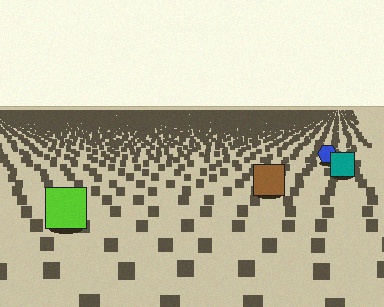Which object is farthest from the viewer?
The blue hexagon is farthest from the viewer. It appears smaller and the ground texture around it is denser.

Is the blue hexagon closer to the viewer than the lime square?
No. The lime square is closer — you can tell from the texture gradient: the ground texture is coarser near it.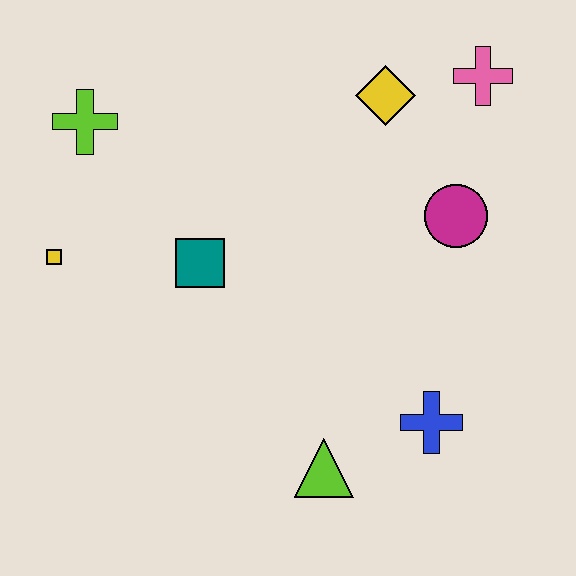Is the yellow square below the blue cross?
No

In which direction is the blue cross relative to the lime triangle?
The blue cross is to the right of the lime triangle.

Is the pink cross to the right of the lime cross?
Yes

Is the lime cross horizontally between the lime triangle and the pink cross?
No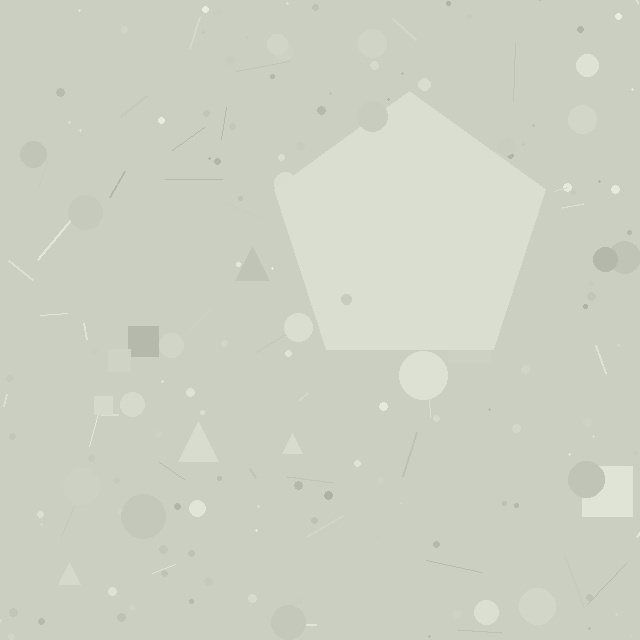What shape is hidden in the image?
A pentagon is hidden in the image.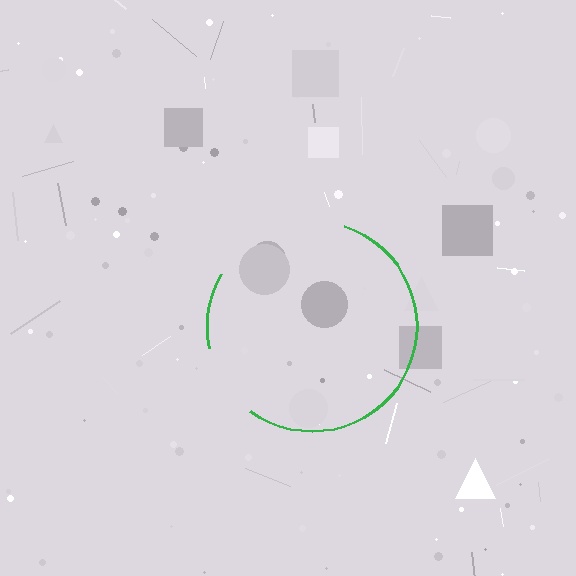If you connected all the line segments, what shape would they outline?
They would outline a circle.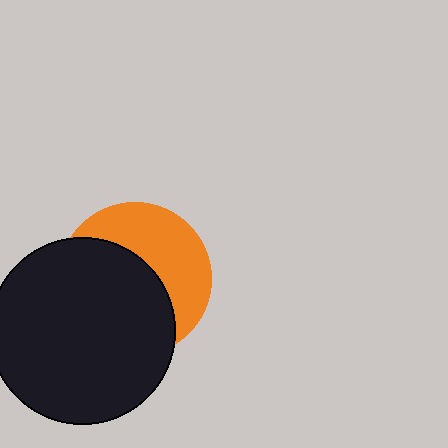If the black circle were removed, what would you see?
You would see the complete orange circle.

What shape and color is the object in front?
The object in front is a black circle.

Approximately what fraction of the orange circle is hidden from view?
Roughly 57% of the orange circle is hidden behind the black circle.